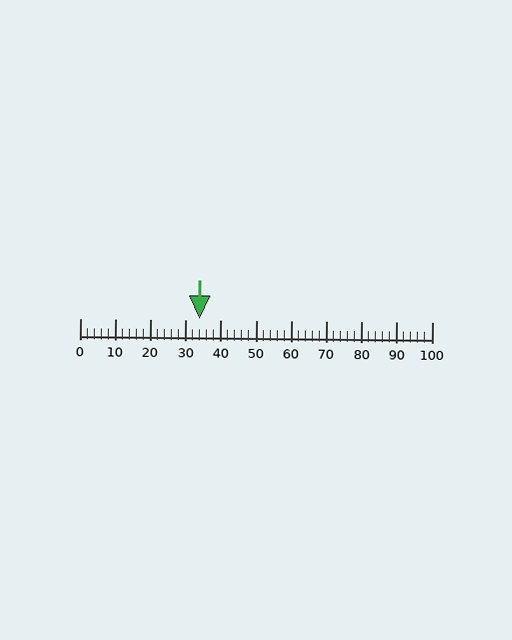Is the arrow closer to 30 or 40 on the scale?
The arrow is closer to 30.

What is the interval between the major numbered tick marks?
The major tick marks are spaced 10 units apart.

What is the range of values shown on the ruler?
The ruler shows values from 0 to 100.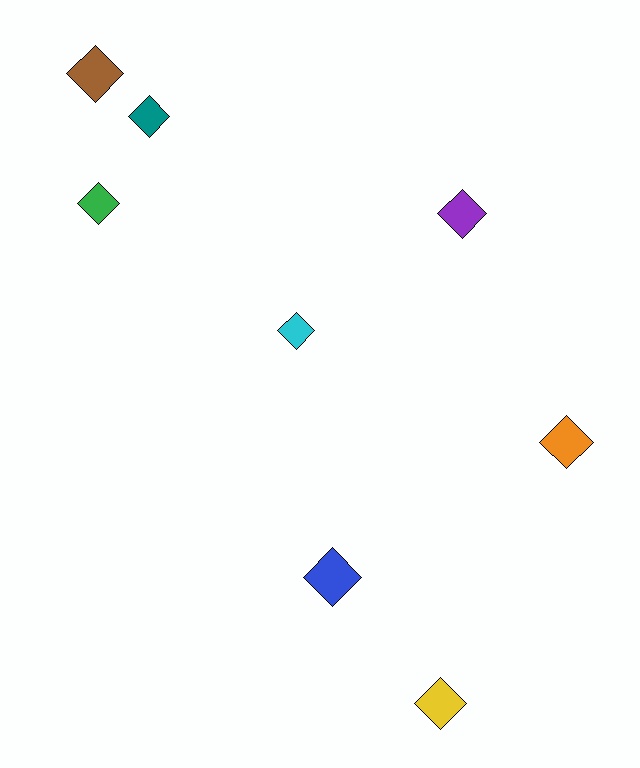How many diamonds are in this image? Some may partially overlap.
There are 8 diamonds.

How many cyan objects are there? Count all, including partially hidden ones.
There is 1 cyan object.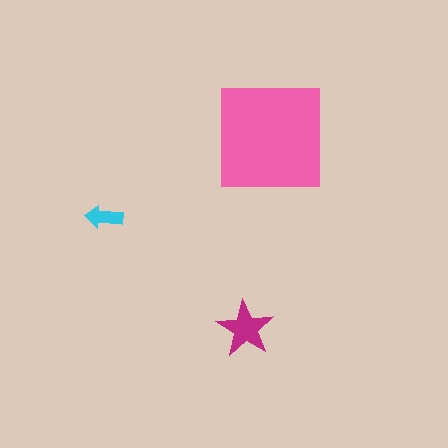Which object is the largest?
The pink square.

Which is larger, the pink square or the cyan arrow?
The pink square.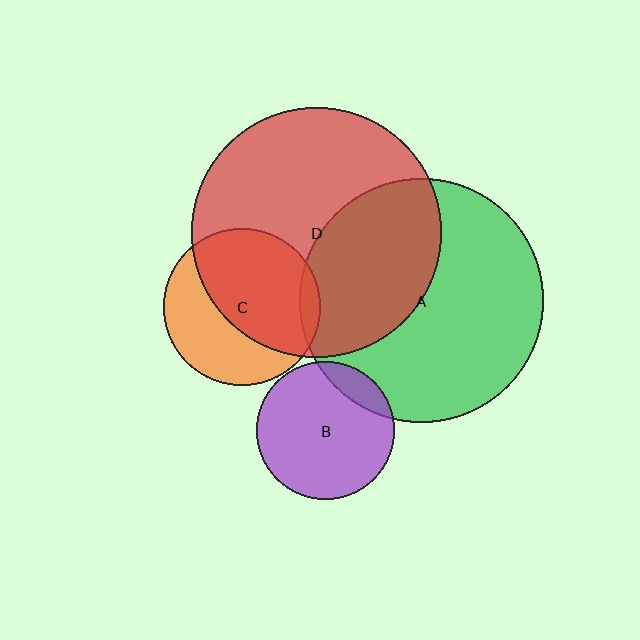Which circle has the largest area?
Circle D (red).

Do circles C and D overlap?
Yes.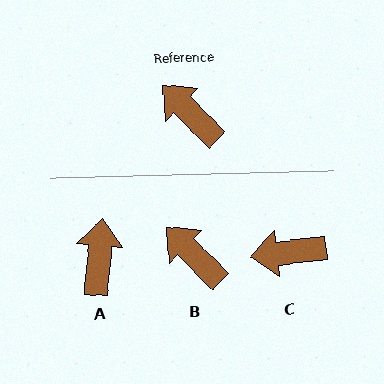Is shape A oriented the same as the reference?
No, it is off by about 50 degrees.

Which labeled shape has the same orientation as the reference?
B.